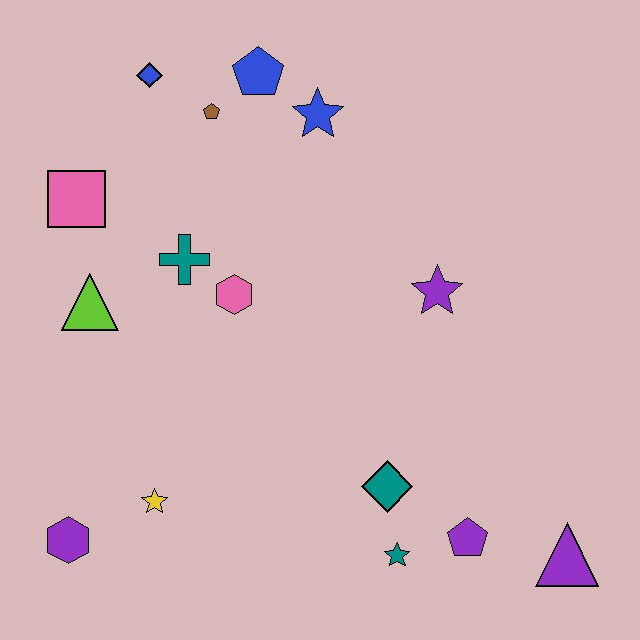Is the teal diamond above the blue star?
No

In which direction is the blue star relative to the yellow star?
The blue star is above the yellow star.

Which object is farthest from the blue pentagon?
The purple triangle is farthest from the blue pentagon.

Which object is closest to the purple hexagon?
The yellow star is closest to the purple hexagon.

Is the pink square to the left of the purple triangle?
Yes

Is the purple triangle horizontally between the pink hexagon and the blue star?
No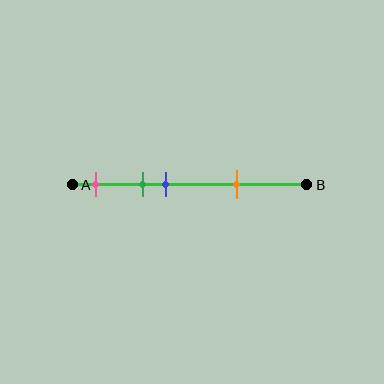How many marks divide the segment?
There are 4 marks dividing the segment.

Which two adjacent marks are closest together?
The green and blue marks are the closest adjacent pair.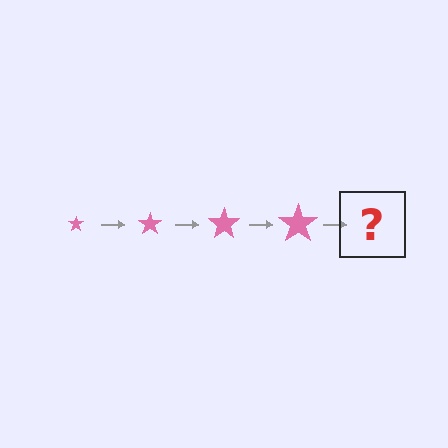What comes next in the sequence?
The next element should be a pink star, larger than the previous one.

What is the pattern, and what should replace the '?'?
The pattern is that the star gets progressively larger each step. The '?' should be a pink star, larger than the previous one.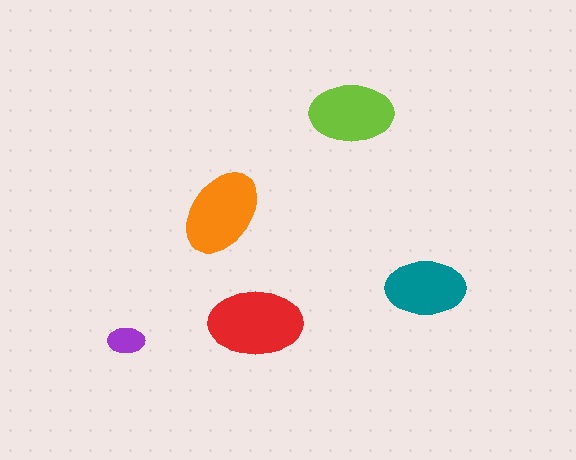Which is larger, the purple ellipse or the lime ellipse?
The lime one.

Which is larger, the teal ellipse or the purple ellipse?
The teal one.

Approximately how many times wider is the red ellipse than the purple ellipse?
About 2.5 times wider.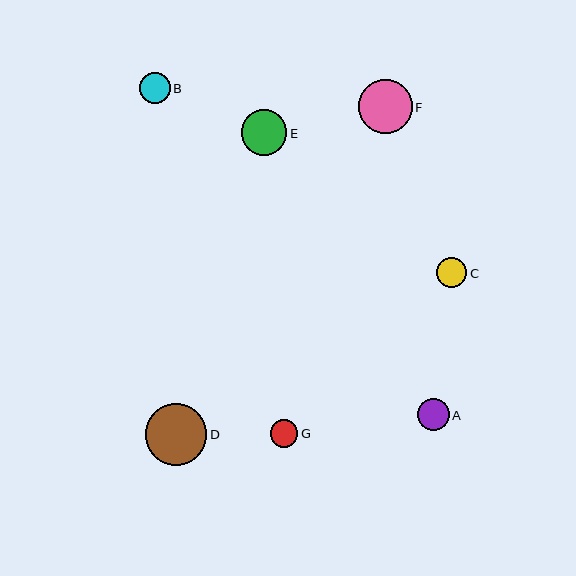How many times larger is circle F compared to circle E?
Circle F is approximately 1.2 times the size of circle E.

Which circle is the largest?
Circle D is the largest with a size of approximately 62 pixels.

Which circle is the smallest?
Circle G is the smallest with a size of approximately 28 pixels.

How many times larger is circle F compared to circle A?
Circle F is approximately 1.7 times the size of circle A.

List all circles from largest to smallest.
From largest to smallest: D, F, E, A, B, C, G.